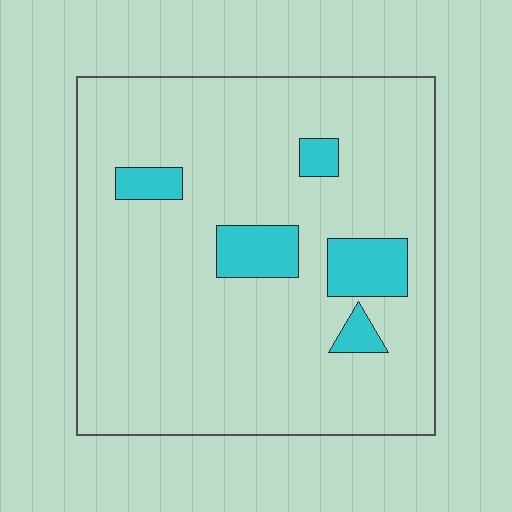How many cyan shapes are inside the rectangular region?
5.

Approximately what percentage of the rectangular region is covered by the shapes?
Approximately 10%.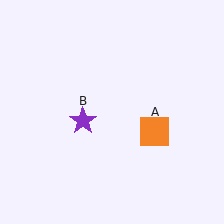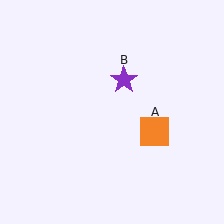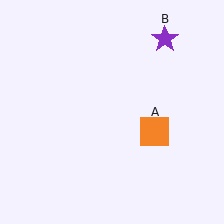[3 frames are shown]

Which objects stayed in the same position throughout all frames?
Orange square (object A) remained stationary.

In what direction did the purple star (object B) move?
The purple star (object B) moved up and to the right.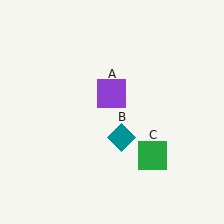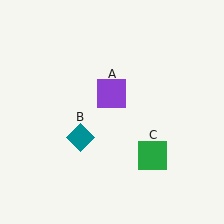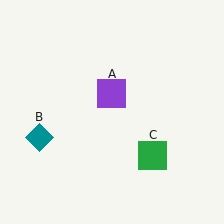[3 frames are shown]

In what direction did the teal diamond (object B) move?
The teal diamond (object B) moved left.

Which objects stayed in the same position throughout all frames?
Purple square (object A) and green square (object C) remained stationary.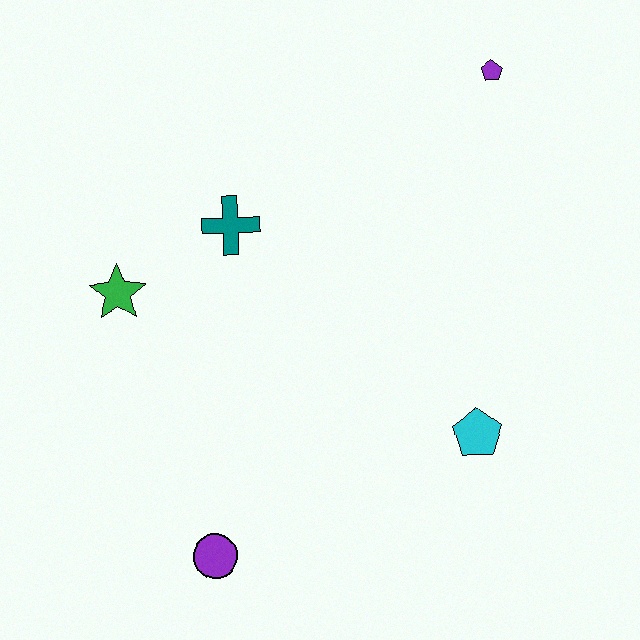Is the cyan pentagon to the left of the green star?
No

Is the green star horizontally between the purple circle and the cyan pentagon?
No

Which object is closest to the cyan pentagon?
The purple circle is closest to the cyan pentagon.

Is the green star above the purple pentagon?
No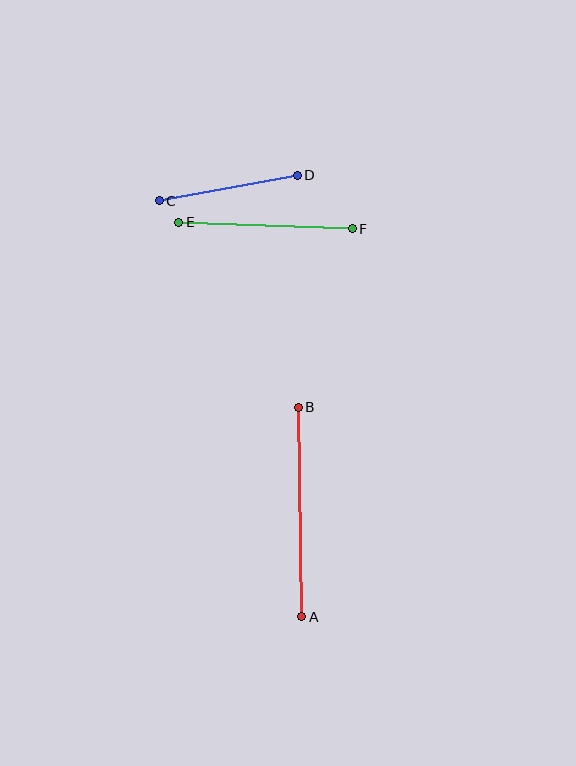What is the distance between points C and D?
The distance is approximately 141 pixels.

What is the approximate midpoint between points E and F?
The midpoint is at approximately (265, 226) pixels.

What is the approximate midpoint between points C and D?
The midpoint is at approximately (228, 188) pixels.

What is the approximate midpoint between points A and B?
The midpoint is at approximately (300, 512) pixels.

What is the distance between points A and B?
The distance is approximately 209 pixels.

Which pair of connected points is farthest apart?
Points A and B are farthest apart.